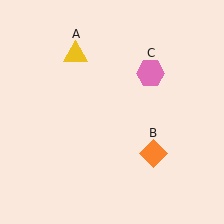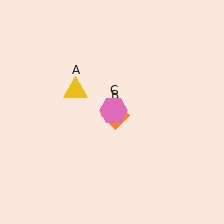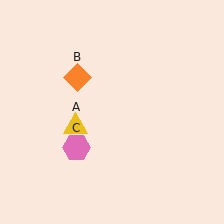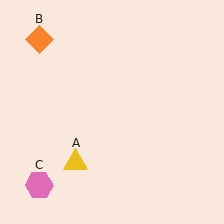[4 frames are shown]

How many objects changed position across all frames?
3 objects changed position: yellow triangle (object A), orange diamond (object B), pink hexagon (object C).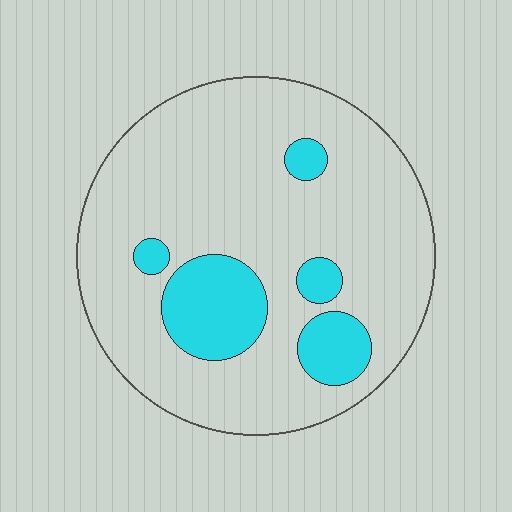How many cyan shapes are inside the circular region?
5.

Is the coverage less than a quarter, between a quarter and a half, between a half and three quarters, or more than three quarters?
Less than a quarter.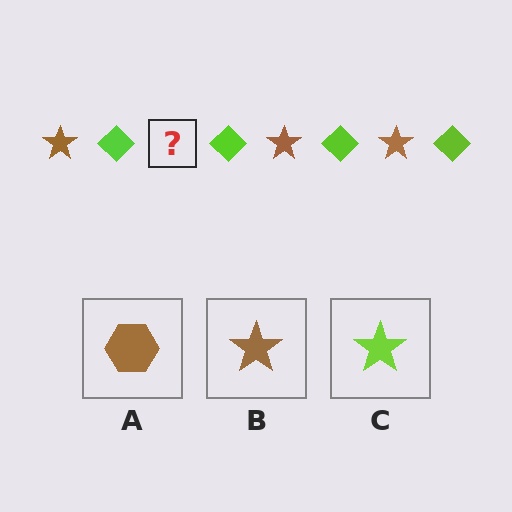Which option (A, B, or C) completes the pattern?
B.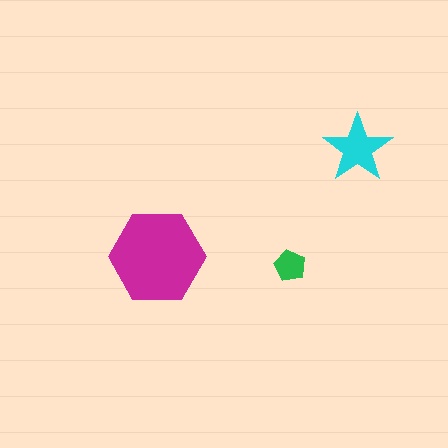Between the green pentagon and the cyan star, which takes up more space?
The cyan star.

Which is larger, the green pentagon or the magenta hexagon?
The magenta hexagon.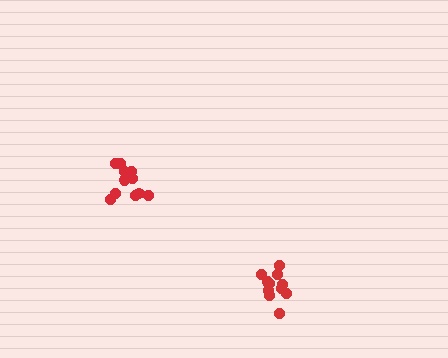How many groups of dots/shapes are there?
There are 2 groups.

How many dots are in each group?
Group 1: 12 dots, Group 2: 11 dots (23 total).